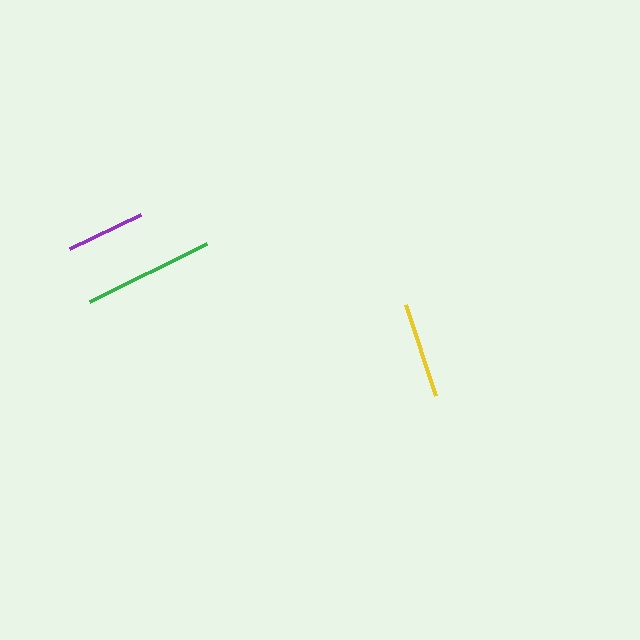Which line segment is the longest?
The green line is the longest at approximately 130 pixels.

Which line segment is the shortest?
The purple line is the shortest at approximately 79 pixels.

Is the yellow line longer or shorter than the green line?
The green line is longer than the yellow line.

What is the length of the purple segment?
The purple segment is approximately 79 pixels long.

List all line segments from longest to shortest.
From longest to shortest: green, yellow, purple.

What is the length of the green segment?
The green segment is approximately 130 pixels long.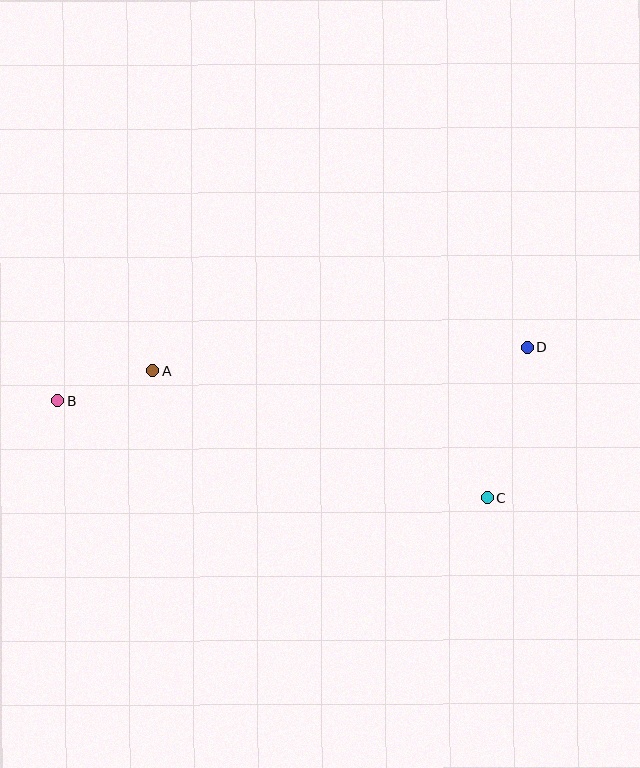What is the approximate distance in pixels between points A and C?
The distance between A and C is approximately 358 pixels.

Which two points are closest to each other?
Points A and B are closest to each other.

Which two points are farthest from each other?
Points B and D are farthest from each other.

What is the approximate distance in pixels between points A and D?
The distance between A and D is approximately 375 pixels.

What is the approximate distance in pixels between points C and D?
The distance between C and D is approximately 156 pixels.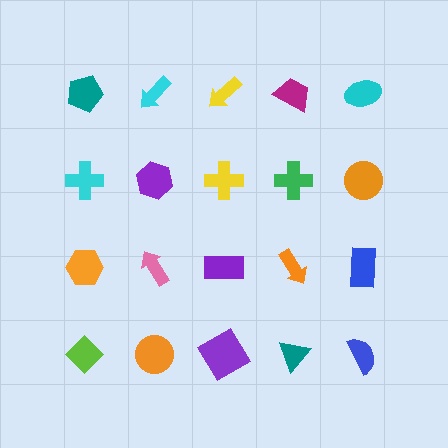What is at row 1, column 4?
A magenta trapezoid.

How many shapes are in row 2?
5 shapes.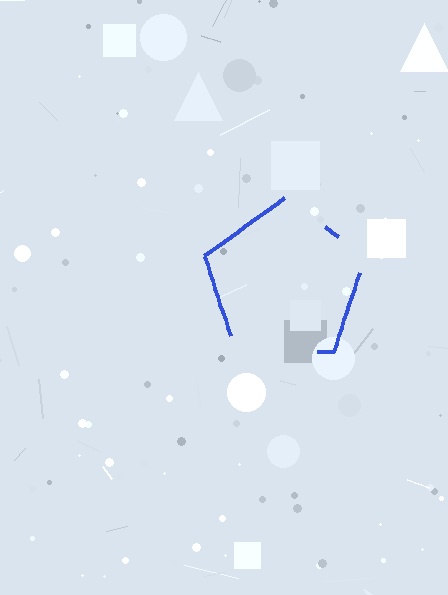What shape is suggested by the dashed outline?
The dashed outline suggests a pentagon.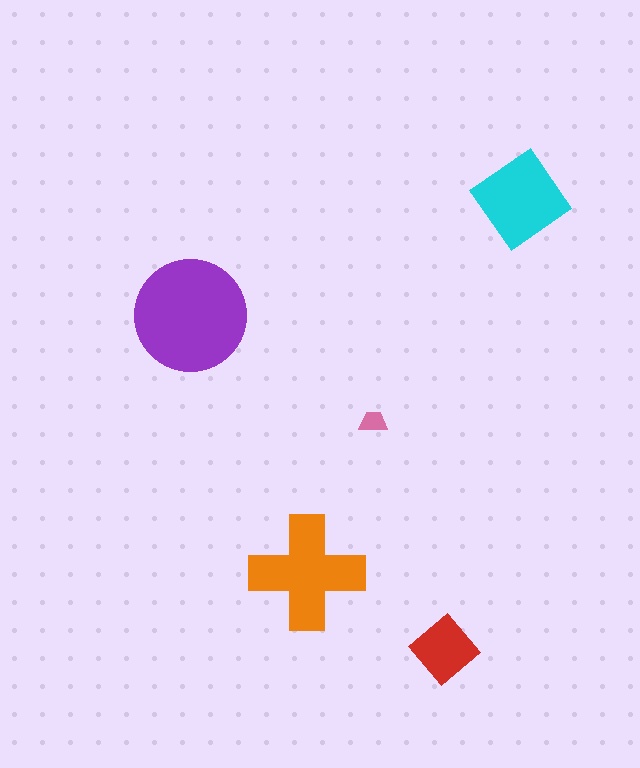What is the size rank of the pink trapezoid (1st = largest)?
5th.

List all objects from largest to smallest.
The purple circle, the orange cross, the cyan diamond, the red diamond, the pink trapezoid.